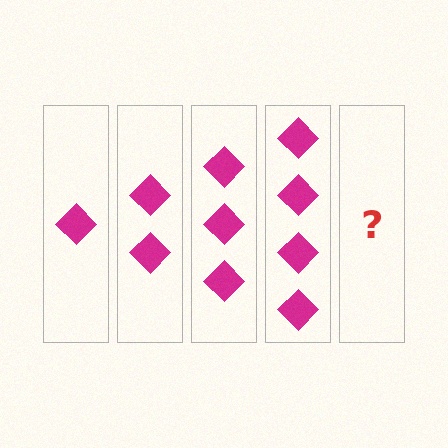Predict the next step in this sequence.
The next step is 5 diamonds.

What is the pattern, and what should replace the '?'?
The pattern is that each step adds one more diamond. The '?' should be 5 diamonds.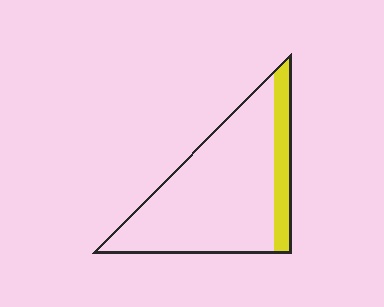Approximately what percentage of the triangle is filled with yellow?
Approximately 15%.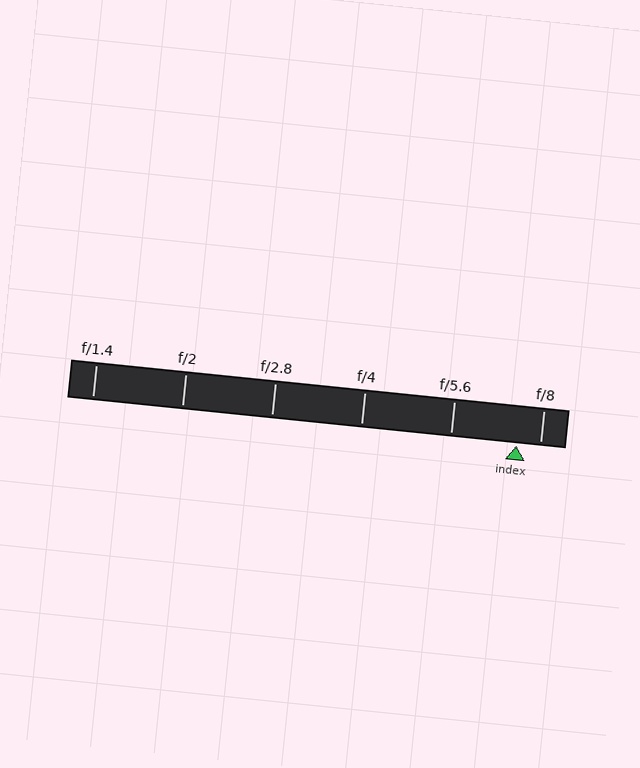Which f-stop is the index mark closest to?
The index mark is closest to f/8.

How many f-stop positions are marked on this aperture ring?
There are 6 f-stop positions marked.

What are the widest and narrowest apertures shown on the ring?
The widest aperture shown is f/1.4 and the narrowest is f/8.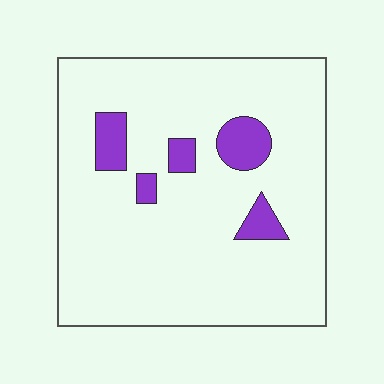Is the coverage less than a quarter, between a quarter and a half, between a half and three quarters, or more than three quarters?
Less than a quarter.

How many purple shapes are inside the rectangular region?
5.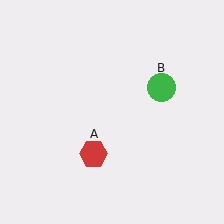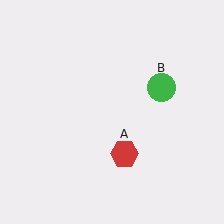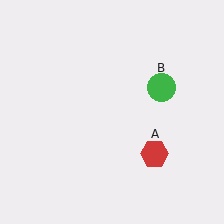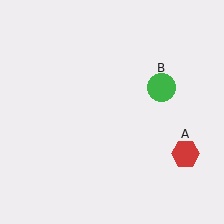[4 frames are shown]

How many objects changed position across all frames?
1 object changed position: red hexagon (object A).